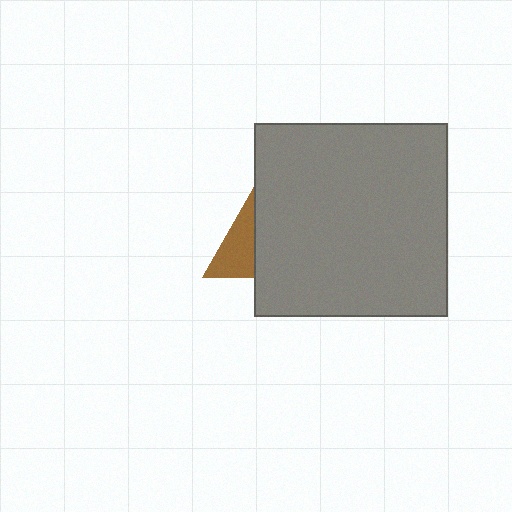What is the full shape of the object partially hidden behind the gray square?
The partially hidden object is a brown triangle.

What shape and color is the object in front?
The object in front is a gray square.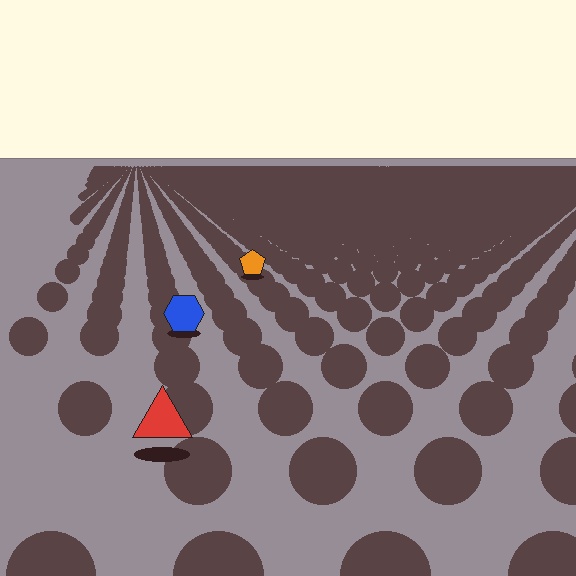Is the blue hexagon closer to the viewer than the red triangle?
No. The red triangle is closer — you can tell from the texture gradient: the ground texture is coarser near it.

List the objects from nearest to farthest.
From nearest to farthest: the red triangle, the blue hexagon, the orange pentagon.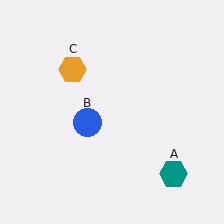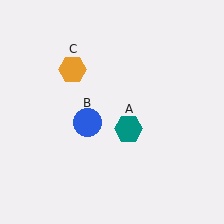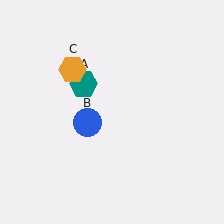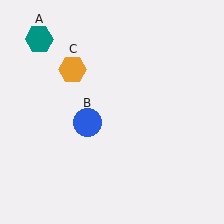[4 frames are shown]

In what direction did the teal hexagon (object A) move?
The teal hexagon (object A) moved up and to the left.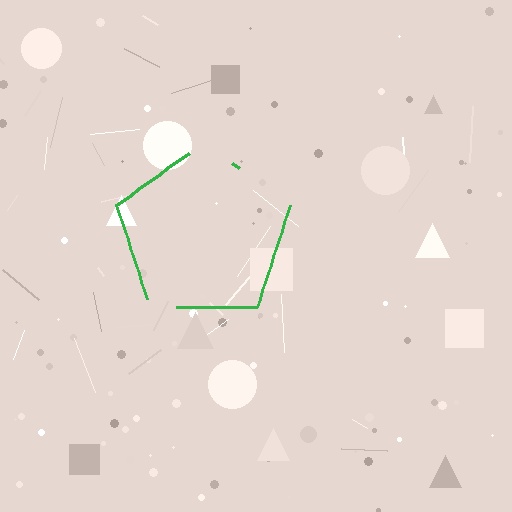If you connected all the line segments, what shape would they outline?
They would outline a pentagon.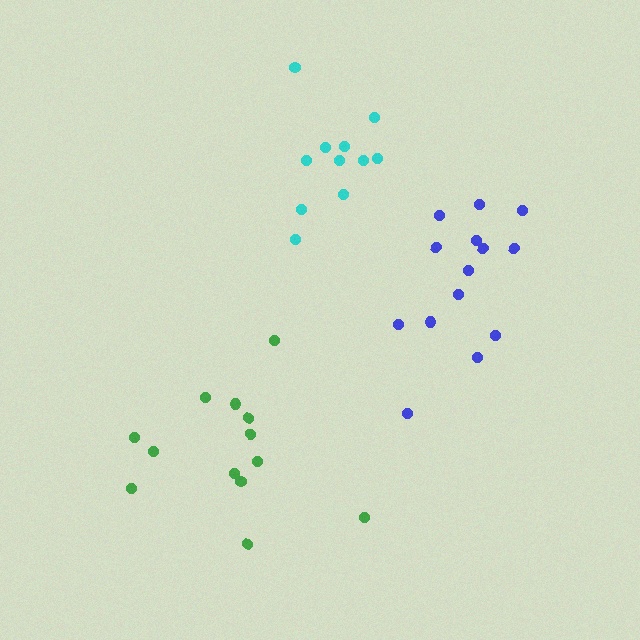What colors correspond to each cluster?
The clusters are colored: green, blue, cyan.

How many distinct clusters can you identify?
There are 3 distinct clusters.